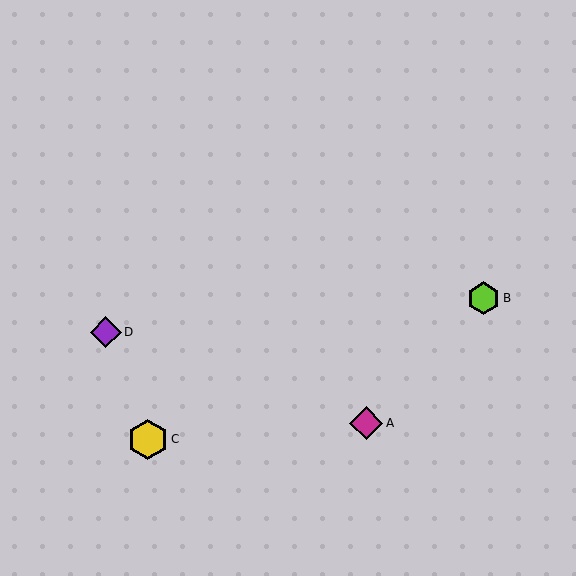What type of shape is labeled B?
Shape B is a lime hexagon.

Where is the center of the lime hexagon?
The center of the lime hexagon is at (483, 298).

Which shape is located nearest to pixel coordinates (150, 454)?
The yellow hexagon (labeled C) at (148, 439) is nearest to that location.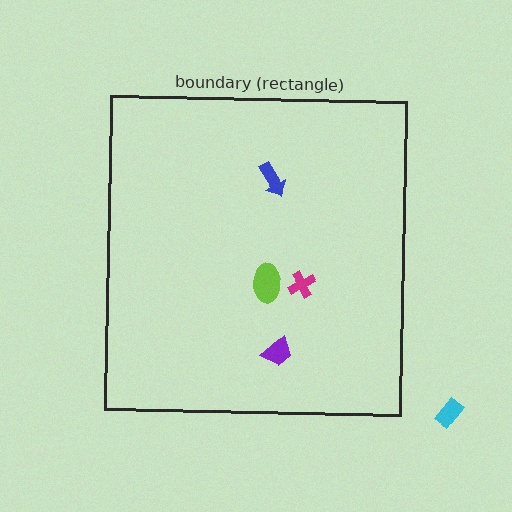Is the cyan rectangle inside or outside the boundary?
Outside.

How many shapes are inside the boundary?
4 inside, 1 outside.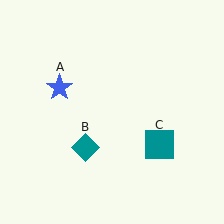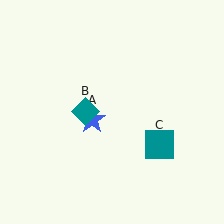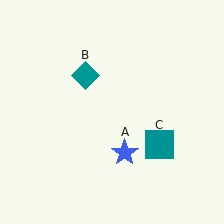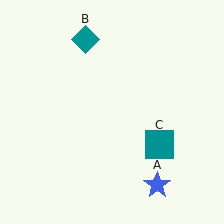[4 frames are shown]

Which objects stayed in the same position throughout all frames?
Teal square (object C) remained stationary.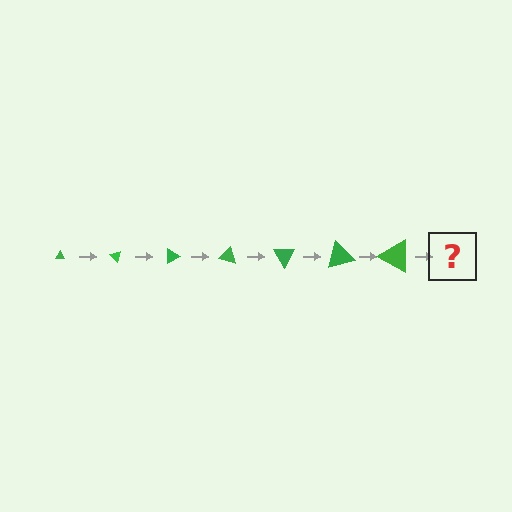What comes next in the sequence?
The next element should be a triangle, larger than the previous one and rotated 315 degrees from the start.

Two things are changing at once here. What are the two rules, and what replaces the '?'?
The two rules are that the triangle grows larger each step and it rotates 45 degrees each step. The '?' should be a triangle, larger than the previous one and rotated 315 degrees from the start.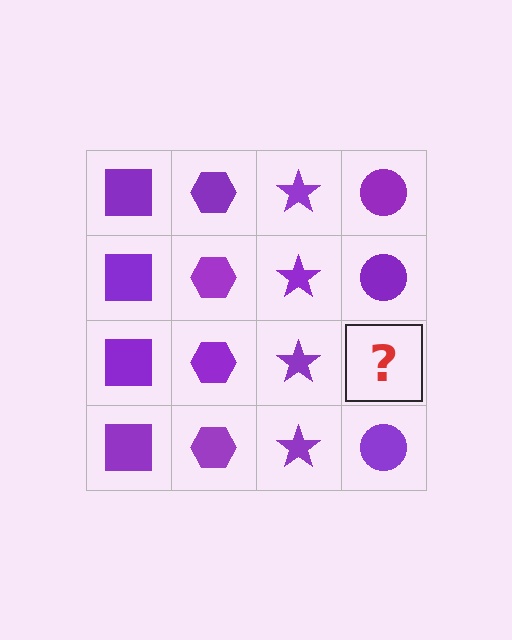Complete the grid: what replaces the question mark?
The question mark should be replaced with a purple circle.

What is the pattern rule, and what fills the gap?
The rule is that each column has a consistent shape. The gap should be filled with a purple circle.